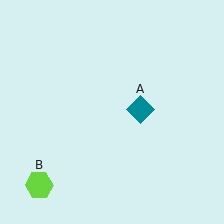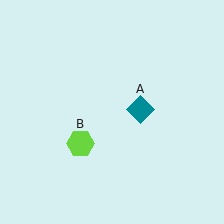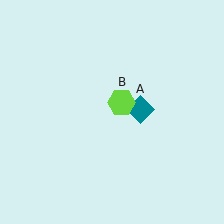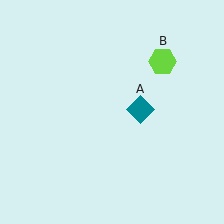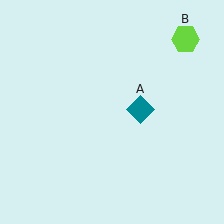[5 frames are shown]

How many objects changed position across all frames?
1 object changed position: lime hexagon (object B).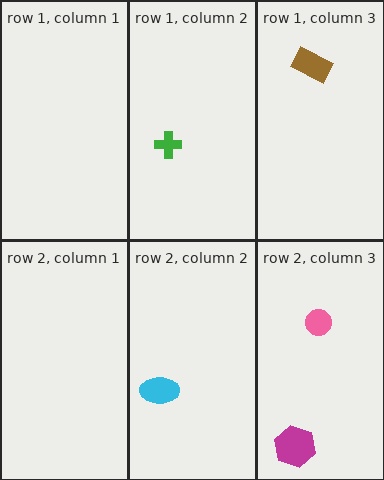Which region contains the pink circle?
The row 2, column 3 region.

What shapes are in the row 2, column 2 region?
The cyan ellipse.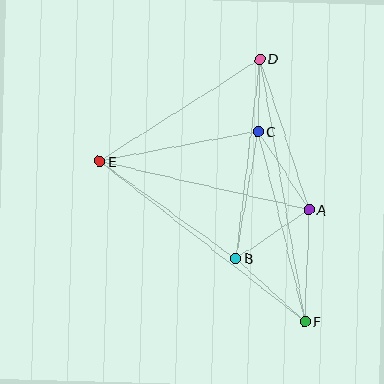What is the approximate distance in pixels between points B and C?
The distance between B and C is approximately 129 pixels.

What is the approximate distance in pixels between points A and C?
The distance between A and C is approximately 93 pixels.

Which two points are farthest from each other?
Points D and F are farthest from each other.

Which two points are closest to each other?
Points C and D are closest to each other.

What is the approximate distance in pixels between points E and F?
The distance between E and F is approximately 261 pixels.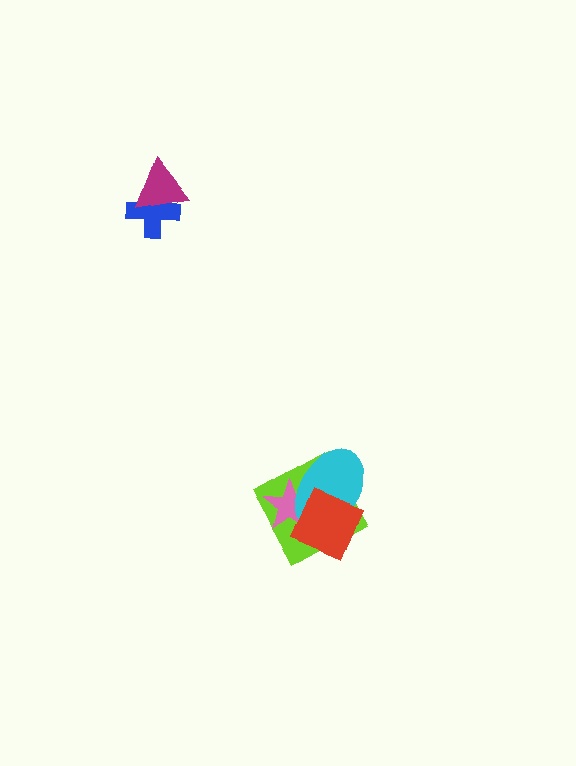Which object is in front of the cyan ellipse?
The red square is in front of the cyan ellipse.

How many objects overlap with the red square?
3 objects overlap with the red square.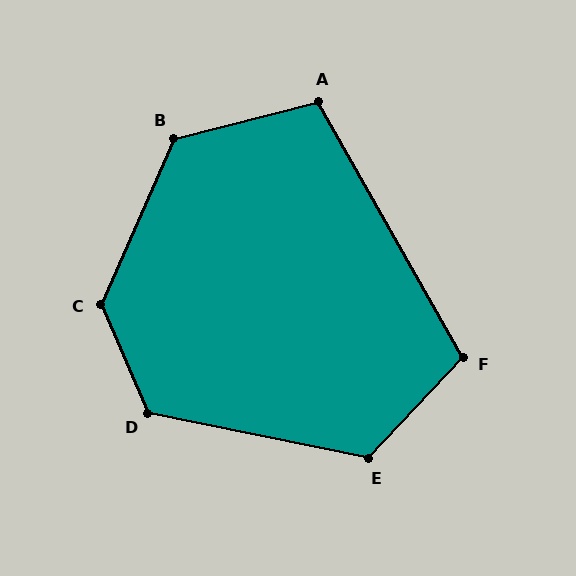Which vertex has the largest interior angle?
C, at approximately 133 degrees.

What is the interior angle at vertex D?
Approximately 125 degrees (obtuse).